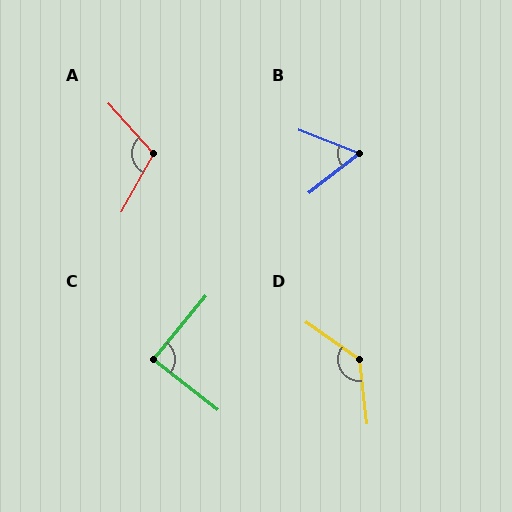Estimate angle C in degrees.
Approximately 89 degrees.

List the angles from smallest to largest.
B (59°), C (89°), A (110°), D (132°).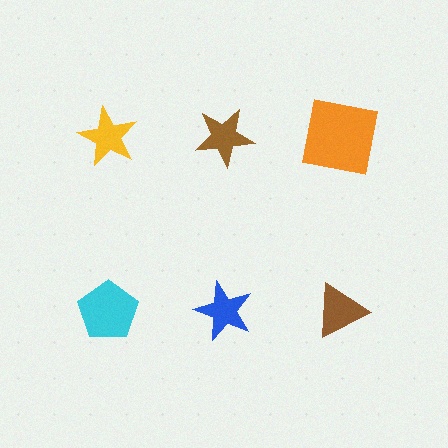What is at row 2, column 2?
A blue star.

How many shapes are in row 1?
3 shapes.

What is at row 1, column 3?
An orange square.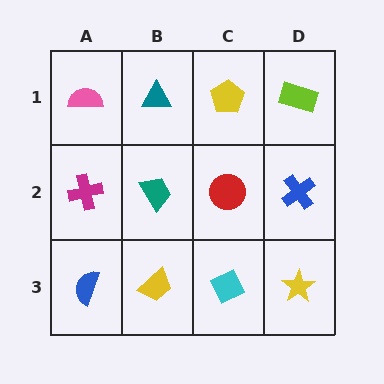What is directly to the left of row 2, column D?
A red circle.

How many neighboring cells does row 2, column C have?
4.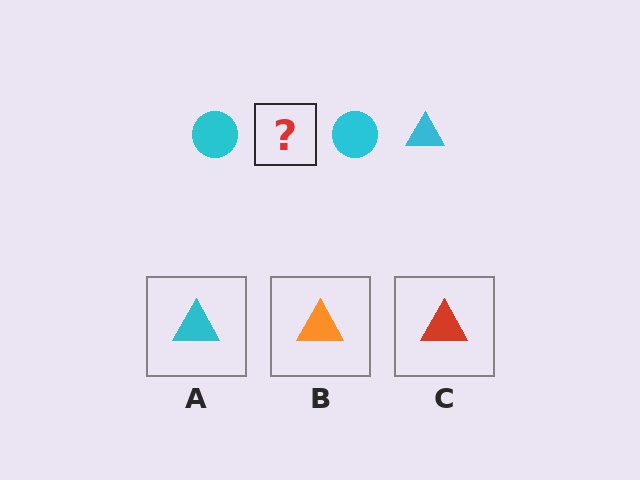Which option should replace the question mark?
Option A.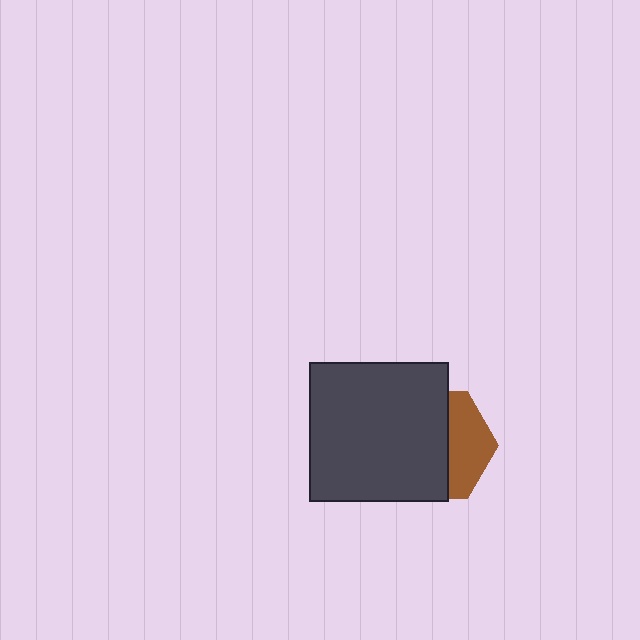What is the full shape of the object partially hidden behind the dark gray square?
The partially hidden object is a brown hexagon.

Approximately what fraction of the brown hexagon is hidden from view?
Roughly 64% of the brown hexagon is hidden behind the dark gray square.